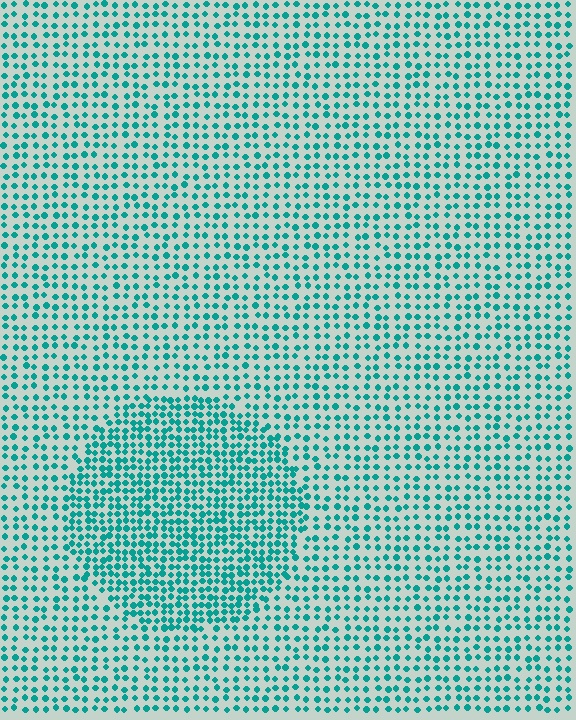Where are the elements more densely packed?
The elements are more densely packed inside the circle boundary.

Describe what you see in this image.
The image contains small teal elements arranged at two different densities. A circle-shaped region is visible where the elements are more densely packed than the surrounding area.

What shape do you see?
I see a circle.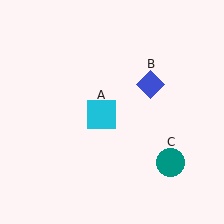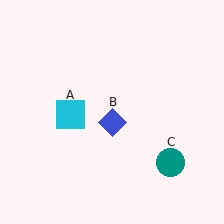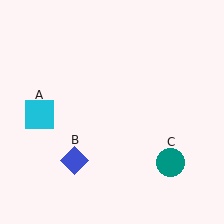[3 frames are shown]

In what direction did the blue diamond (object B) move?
The blue diamond (object B) moved down and to the left.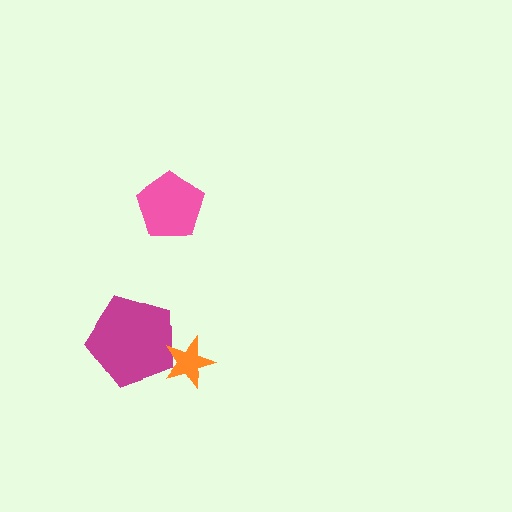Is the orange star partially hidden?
No, no other shape covers it.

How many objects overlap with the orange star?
1 object overlaps with the orange star.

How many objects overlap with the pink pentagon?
0 objects overlap with the pink pentagon.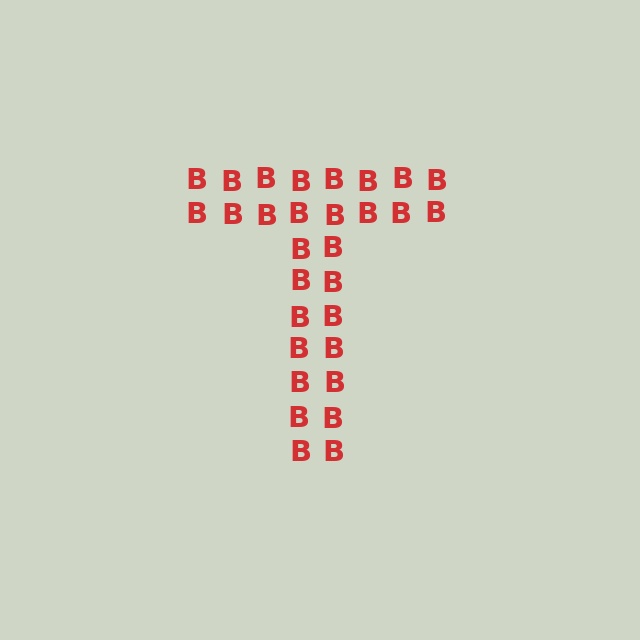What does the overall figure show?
The overall figure shows the letter T.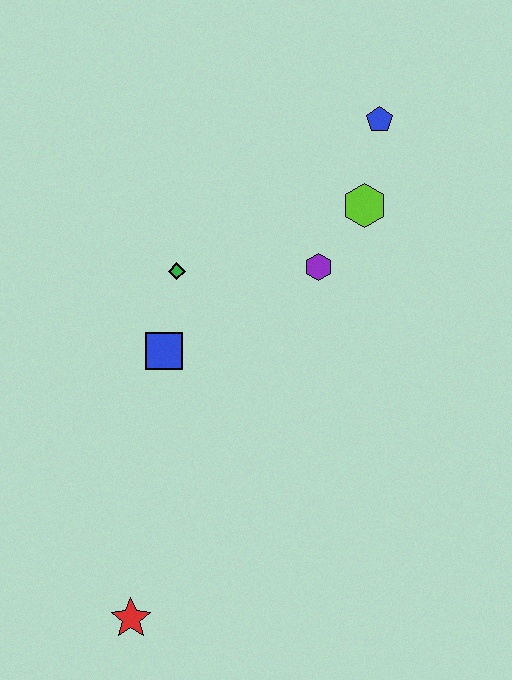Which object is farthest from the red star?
The blue pentagon is farthest from the red star.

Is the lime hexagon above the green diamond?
Yes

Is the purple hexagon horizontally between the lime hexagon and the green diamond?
Yes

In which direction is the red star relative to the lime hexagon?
The red star is below the lime hexagon.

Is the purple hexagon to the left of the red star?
No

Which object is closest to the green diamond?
The blue square is closest to the green diamond.